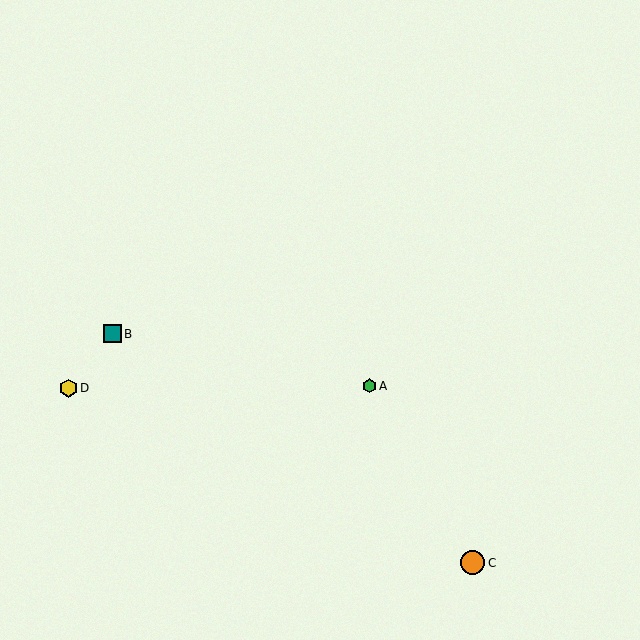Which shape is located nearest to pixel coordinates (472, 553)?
The orange circle (labeled C) at (472, 563) is nearest to that location.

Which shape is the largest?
The orange circle (labeled C) is the largest.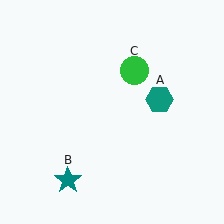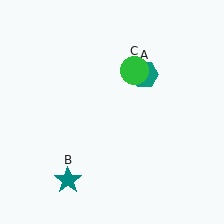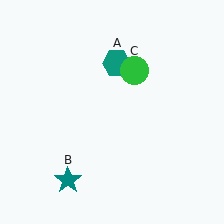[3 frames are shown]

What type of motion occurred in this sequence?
The teal hexagon (object A) rotated counterclockwise around the center of the scene.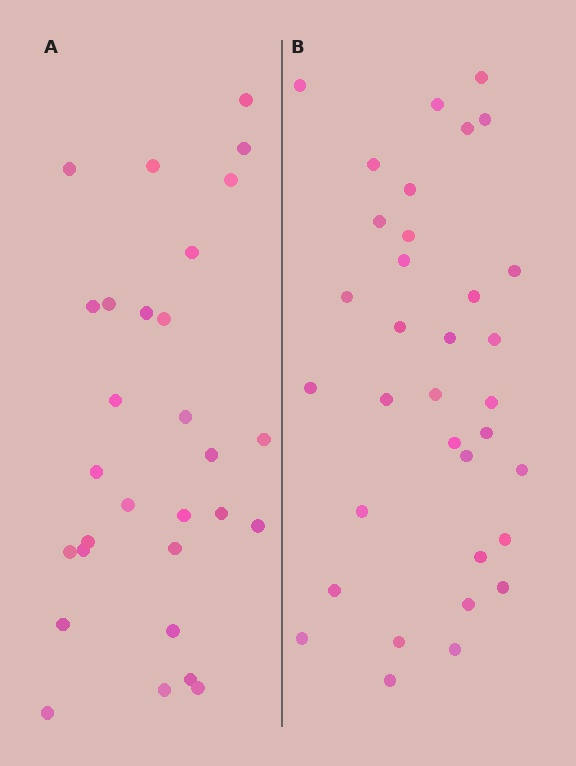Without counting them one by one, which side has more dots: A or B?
Region B (the right region) has more dots.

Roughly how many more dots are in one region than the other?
Region B has about 5 more dots than region A.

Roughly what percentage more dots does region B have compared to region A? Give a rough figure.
About 15% more.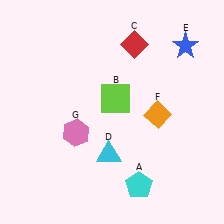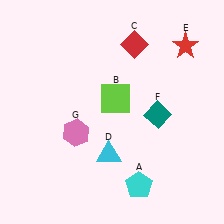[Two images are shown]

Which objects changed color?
E changed from blue to red. F changed from orange to teal.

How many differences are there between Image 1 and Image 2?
There are 2 differences between the two images.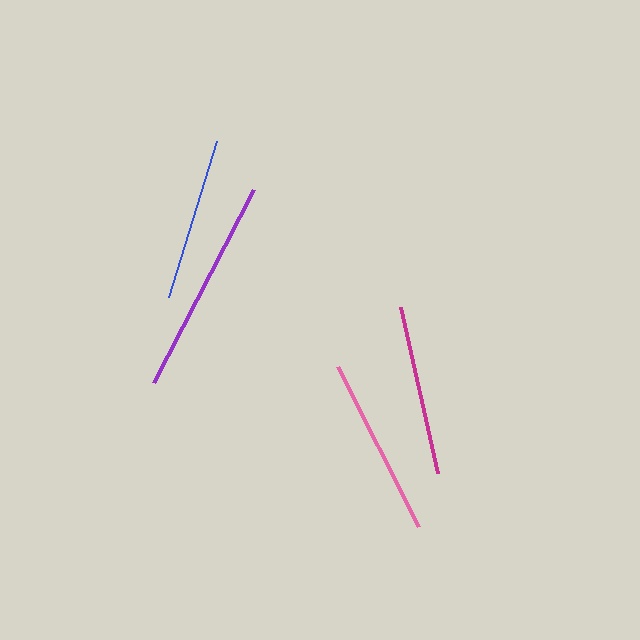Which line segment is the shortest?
The blue line is the shortest at approximately 163 pixels.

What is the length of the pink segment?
The pink segment is approximately 179 pixels long.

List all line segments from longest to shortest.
From longest to shortest: purple, pink, magenta, blue.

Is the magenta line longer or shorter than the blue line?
The magenta line is longer than the blue line.